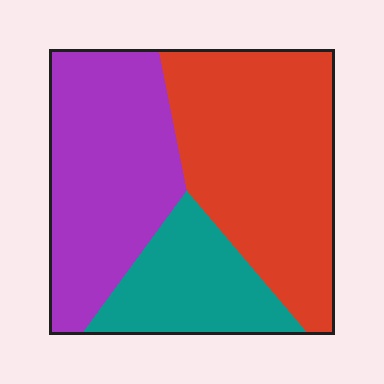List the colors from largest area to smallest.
From largest to smallest: red, purple, teal.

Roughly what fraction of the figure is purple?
Purple covers about 35% of the figure.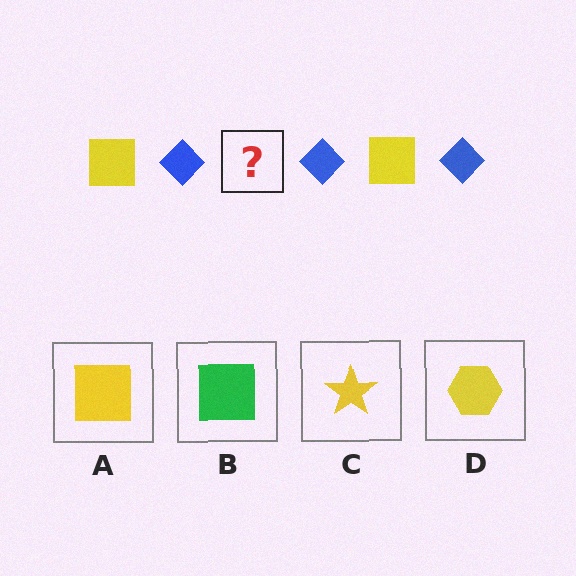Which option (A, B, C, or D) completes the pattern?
A.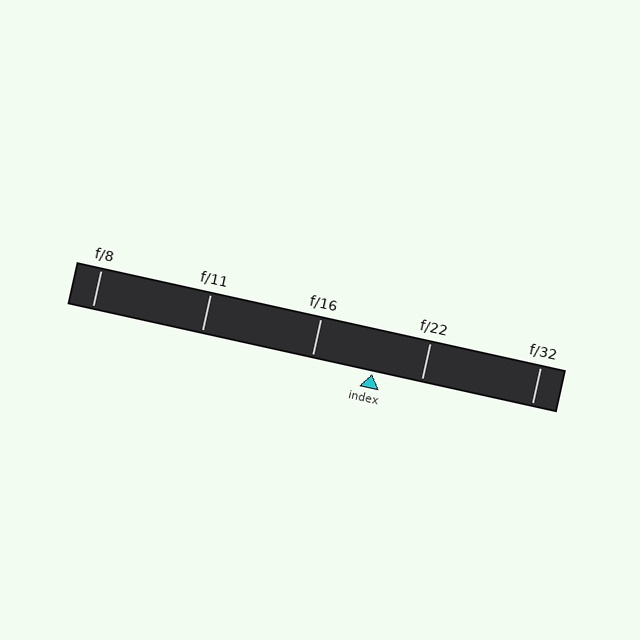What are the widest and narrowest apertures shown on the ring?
The widest aperture shown is f/8 and the narrowest is f/32.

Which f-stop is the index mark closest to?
The index mark is closest to f/22.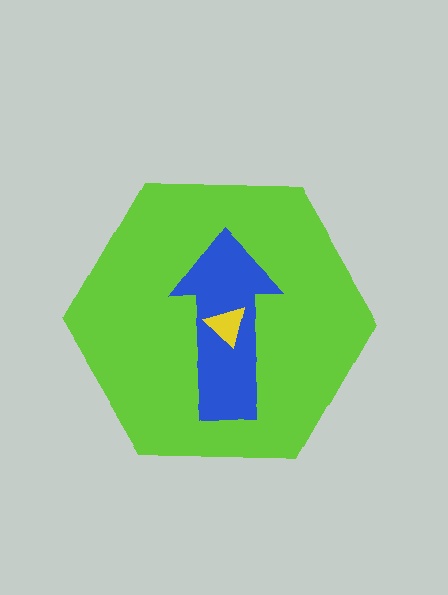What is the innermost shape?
The yellow triangle.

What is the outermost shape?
The lime hexagon.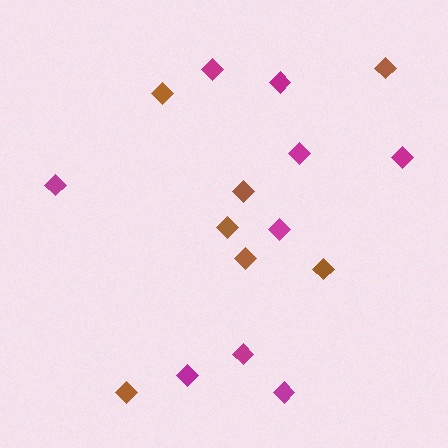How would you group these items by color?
There are 2 groups: one group of brown diamonds (7) and one group of magenta diamonds (9).